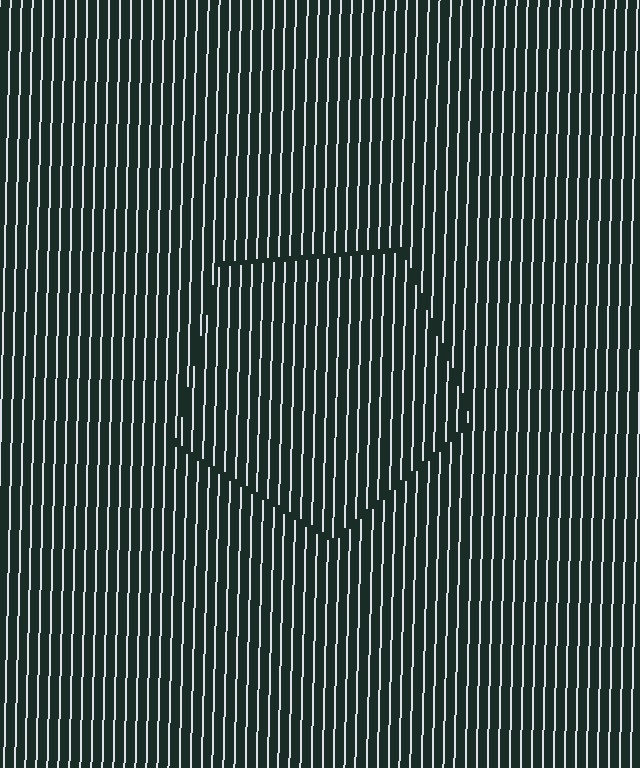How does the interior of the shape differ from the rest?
The interior of the shape contains the same grating, shifted by half a period — the contour is defined by the phase discontinuity where line-ends from the inner and outer gratings abut.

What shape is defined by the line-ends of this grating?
An illusory pentagon. The interior of the shape contains the same grating, shifted by half a period — the contour is defined by the phase discontinuity where line-ends from the inner and outer gratings abut.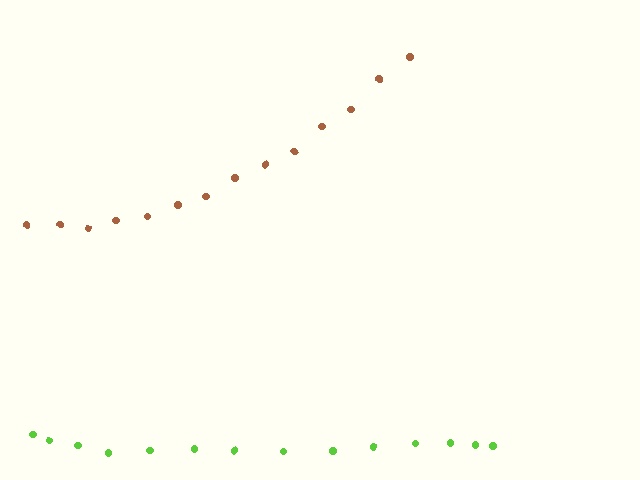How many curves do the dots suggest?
There are 2 distinct paths.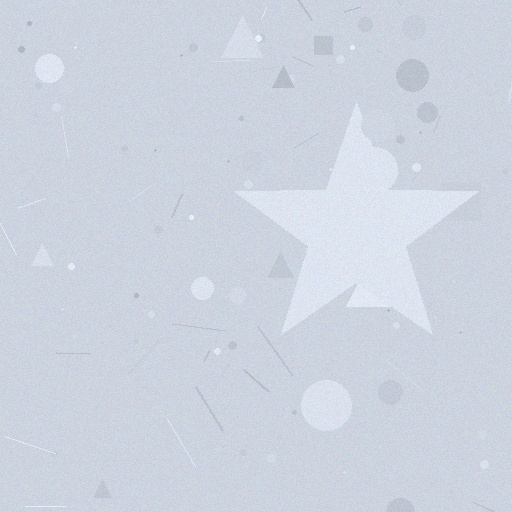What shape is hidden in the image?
A star is hidden in the image.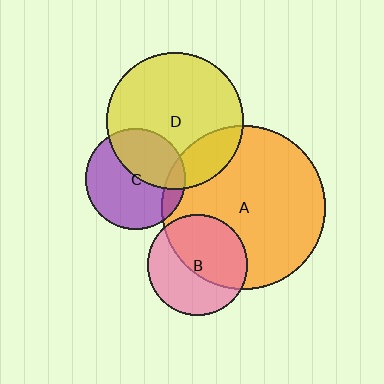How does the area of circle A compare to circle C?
Approximately 2.7 times.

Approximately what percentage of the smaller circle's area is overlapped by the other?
Approximately 40%.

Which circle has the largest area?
Circle A (orange).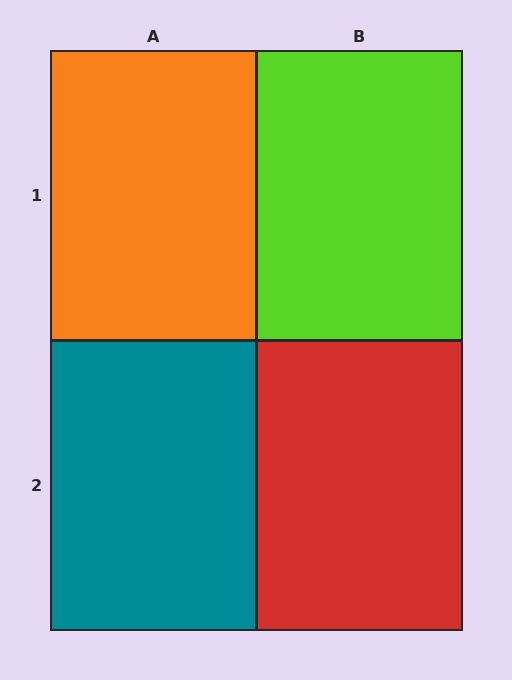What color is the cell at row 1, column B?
Lime.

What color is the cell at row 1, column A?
Orange.